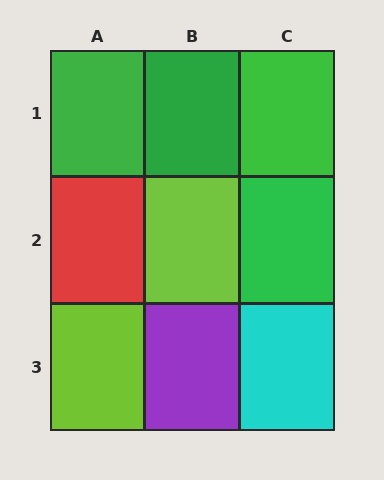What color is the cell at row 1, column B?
Green.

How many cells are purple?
1 cell is purple.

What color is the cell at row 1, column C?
Green.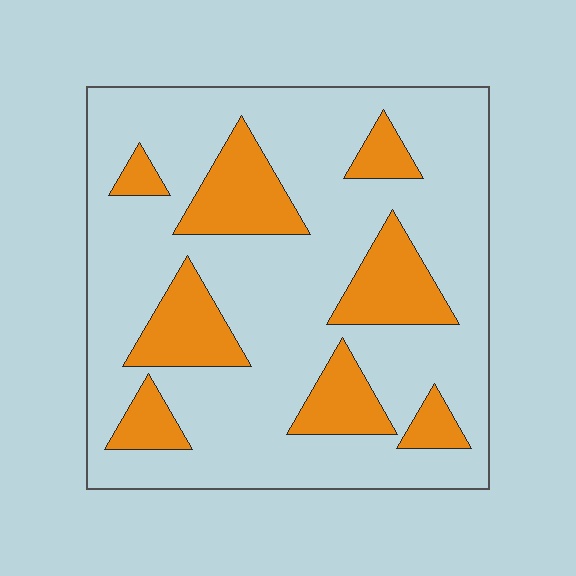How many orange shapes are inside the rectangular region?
8.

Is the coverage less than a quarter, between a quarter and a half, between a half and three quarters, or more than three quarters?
Less than a quarter.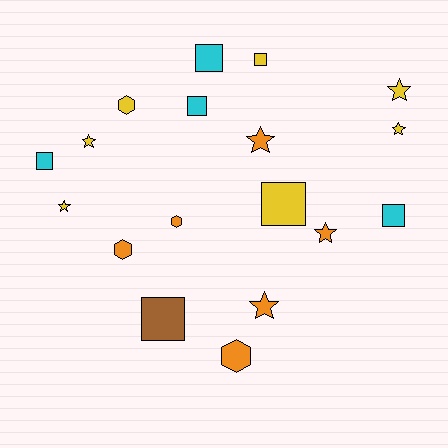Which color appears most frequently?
Yellow, with 7 objects.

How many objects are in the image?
There are 18 objects.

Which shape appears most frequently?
Square, with 7 objects.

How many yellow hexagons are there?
There is 1 yellow hexagon.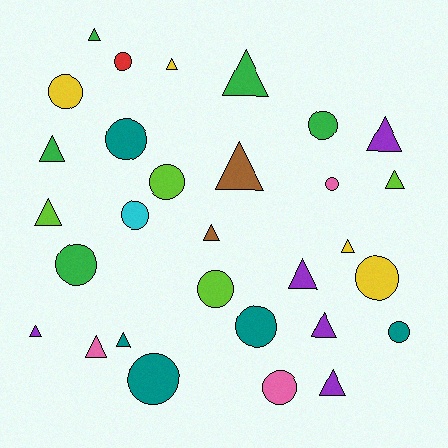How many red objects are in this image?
There is 1 red object.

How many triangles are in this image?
There are 16 triangles.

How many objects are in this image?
There are 30 objects.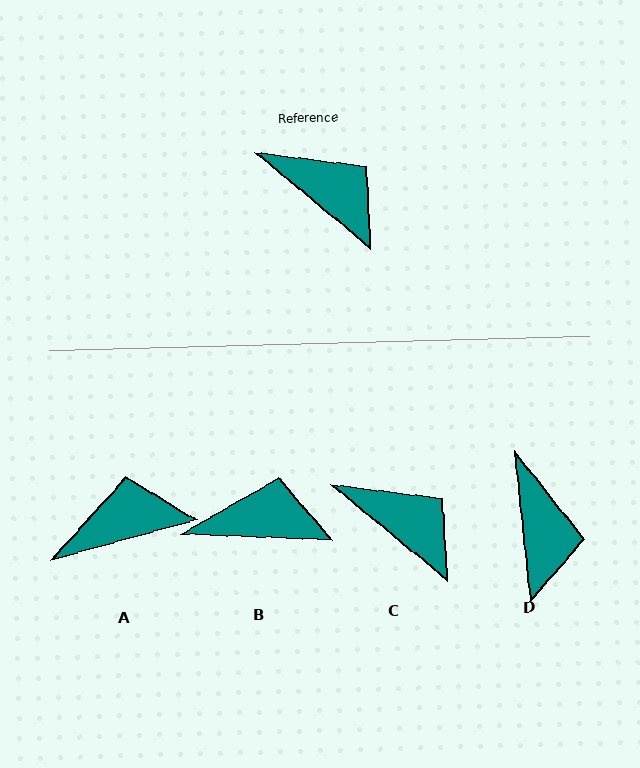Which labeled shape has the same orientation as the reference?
C.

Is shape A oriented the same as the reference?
No, it is off by about 55 degrees.